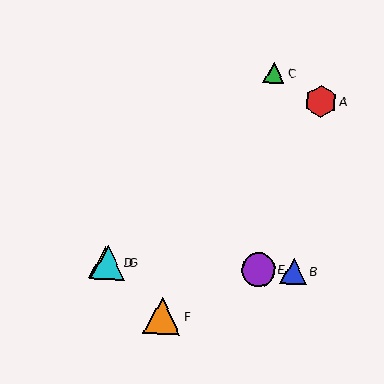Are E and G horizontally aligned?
Yes, both are at y≈270.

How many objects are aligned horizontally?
4 objects (B, D, E, G) are aligned horizontally.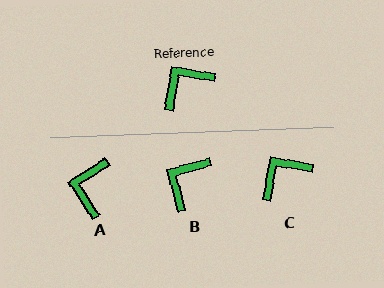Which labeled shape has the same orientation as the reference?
C.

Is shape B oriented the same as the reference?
No, it is off by about 25 degrees.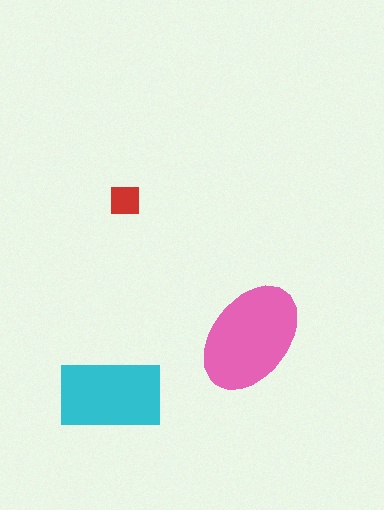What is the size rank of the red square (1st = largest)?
3rd.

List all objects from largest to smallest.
The pink ellipse, the cyan rectangle, the red square.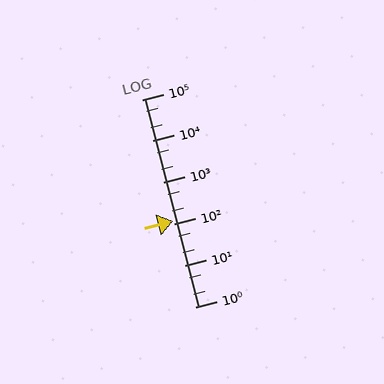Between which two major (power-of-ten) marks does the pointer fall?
The pointer is between 100 and 1000.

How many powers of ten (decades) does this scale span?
The scale spans 5 decades, from 1 to 100000.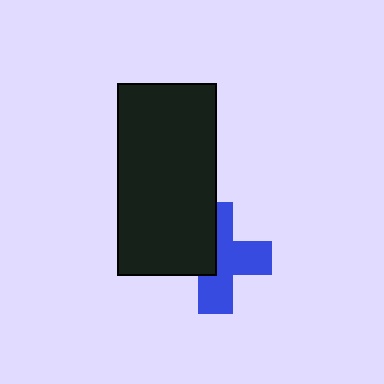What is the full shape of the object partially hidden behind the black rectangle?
The partially hidden object is a blue cross.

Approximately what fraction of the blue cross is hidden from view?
Roughly 42% of the blue cross is hidden behind the black rectangle.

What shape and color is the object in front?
The object in front is a black rectangle.